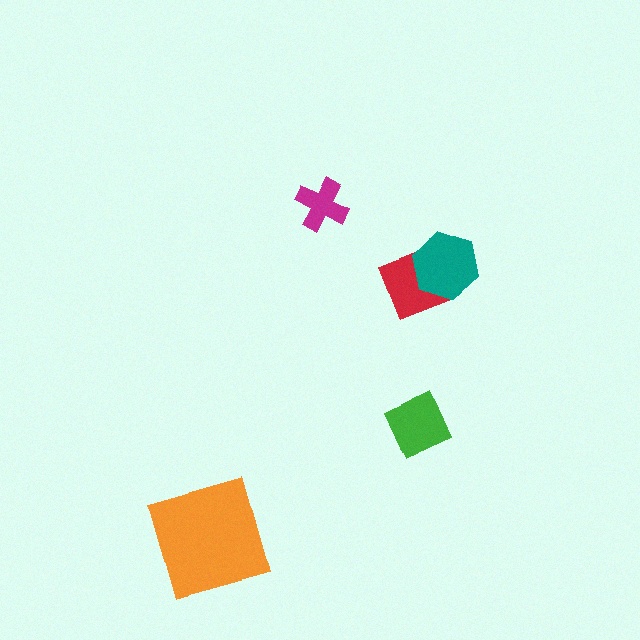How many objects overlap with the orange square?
0 objects overlap with the orange square.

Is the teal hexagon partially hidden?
No, no other shape covers it.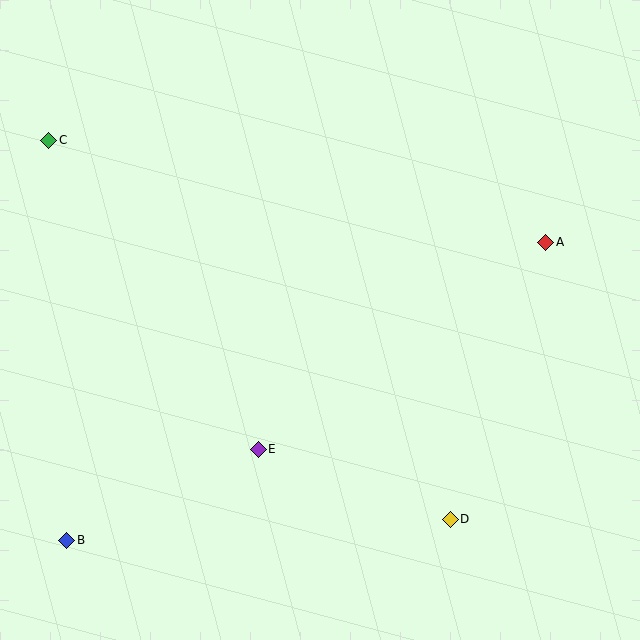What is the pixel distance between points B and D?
The distance between B and D is 384 pixels.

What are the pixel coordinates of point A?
Point A is at (546, 242).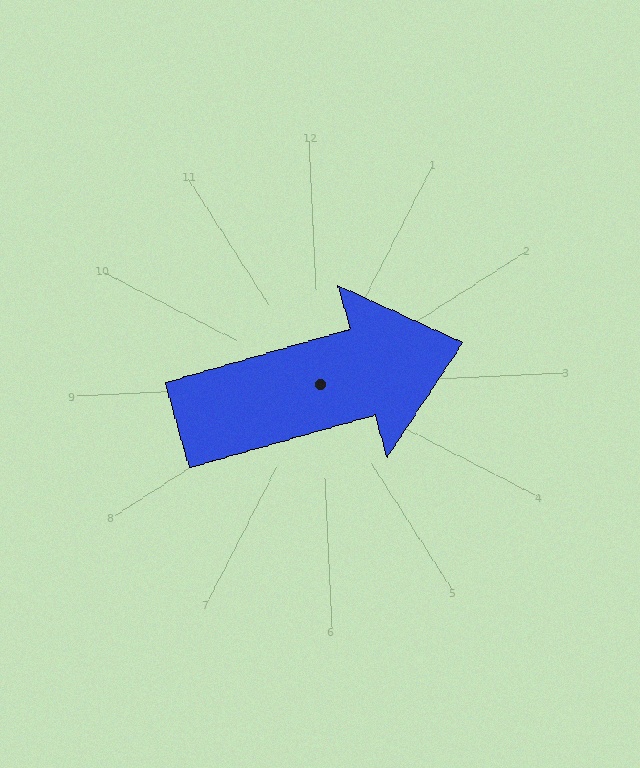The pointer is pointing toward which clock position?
Roughly 3 o'clock.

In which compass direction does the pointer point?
East.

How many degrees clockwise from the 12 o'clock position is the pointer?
Approximately 77 degrees.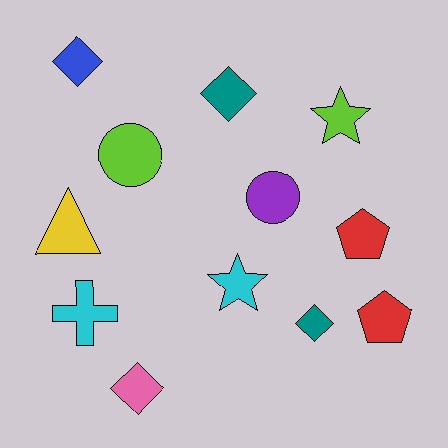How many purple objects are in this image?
There is 1 purple object.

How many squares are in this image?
There are no squares.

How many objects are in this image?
There are 12 objects.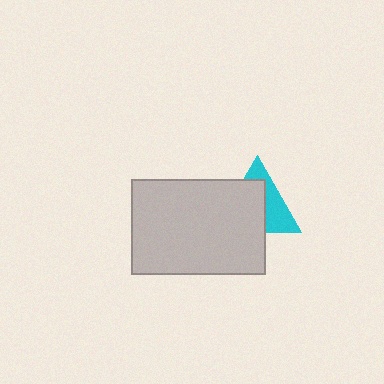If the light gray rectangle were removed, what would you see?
You would see the complete cyan triangle.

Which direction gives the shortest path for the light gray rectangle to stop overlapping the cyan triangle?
Moving toward the lower-left gives the shortest separation.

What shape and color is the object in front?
The object in front is a light gray rectangle.